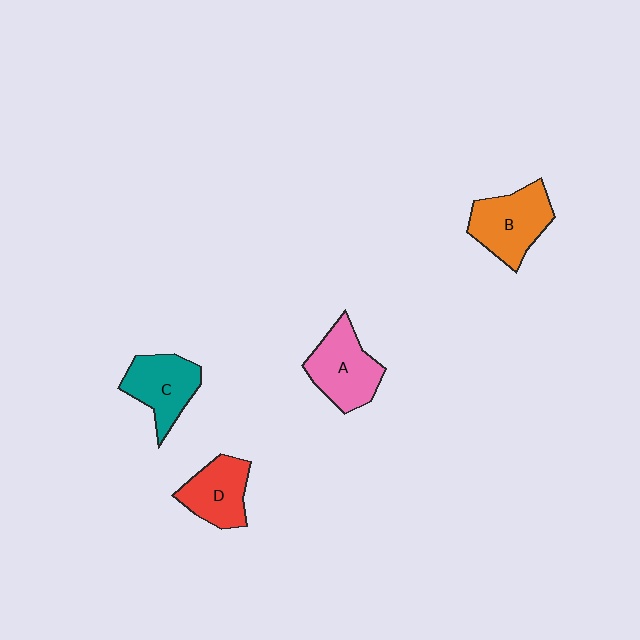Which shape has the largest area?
Shape B (orange).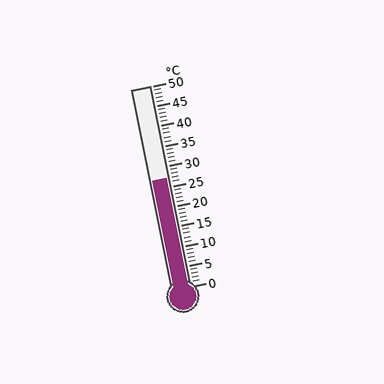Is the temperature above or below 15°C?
The temperature is above 15°C.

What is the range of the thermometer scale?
The thermometer scale ranges from 0°C to 50°C.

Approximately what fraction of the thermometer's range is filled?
The thermometer is filled to approximately 55% of its range.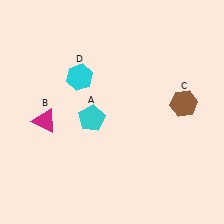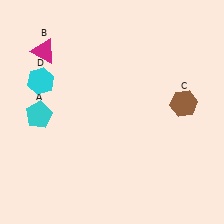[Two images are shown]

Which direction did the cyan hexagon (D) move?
The cyan hexagon (D) moved left.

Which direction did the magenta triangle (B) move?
The magenta triangle (B) moved up.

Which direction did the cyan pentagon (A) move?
The cyan pentagon (A) moved left.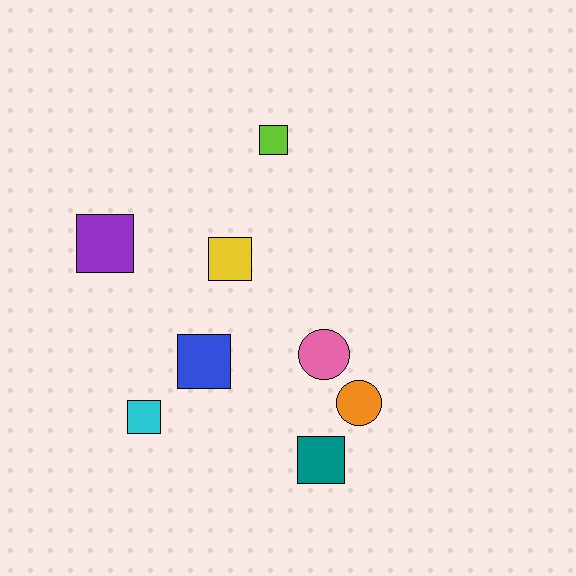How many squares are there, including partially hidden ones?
There are 6 squares.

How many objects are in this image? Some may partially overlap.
There are 8 objects.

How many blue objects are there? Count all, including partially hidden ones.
There is 1 blue object.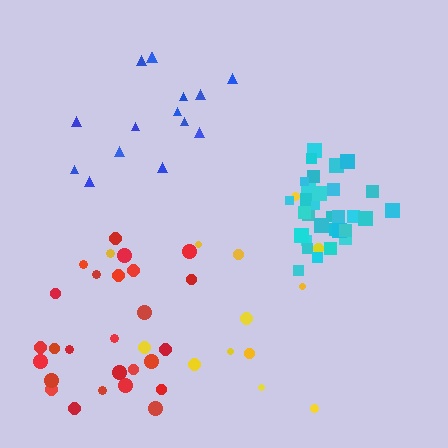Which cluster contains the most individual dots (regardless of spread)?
Cyan (31).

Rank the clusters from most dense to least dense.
cyan, red, blue, yellow.